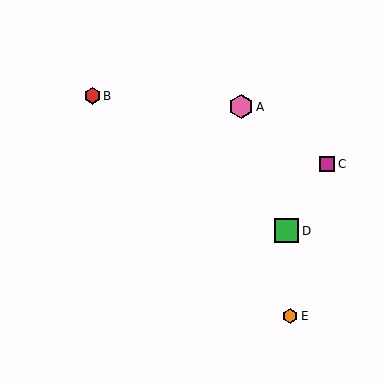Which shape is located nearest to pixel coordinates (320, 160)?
The magenta square (labeled C) at (327, 164) is nearest to that location.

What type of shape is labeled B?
Shape B is a red hexagon.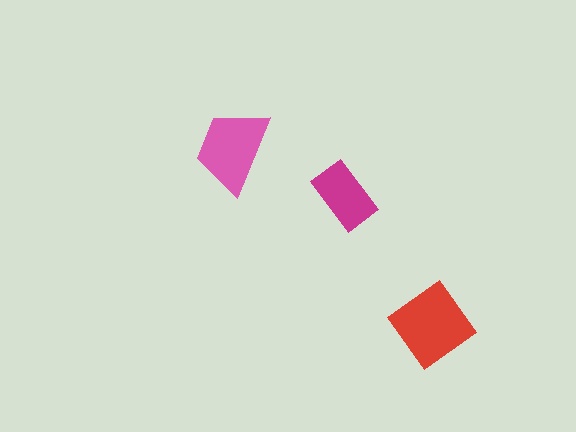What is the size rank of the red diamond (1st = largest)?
1st.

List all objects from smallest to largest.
The magenta rectangle, the pink trapezoid, the red diamond.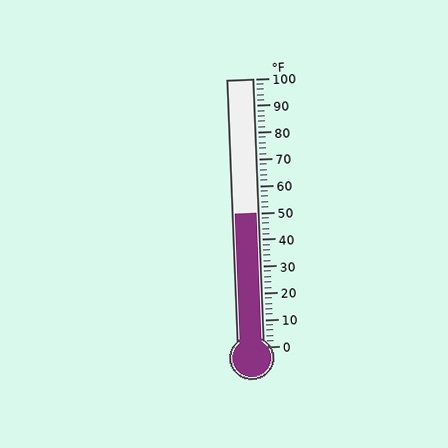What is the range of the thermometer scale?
The thermometer scale ranges from 0°F to 100°F.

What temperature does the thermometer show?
The thermometer shows approximately 50°F.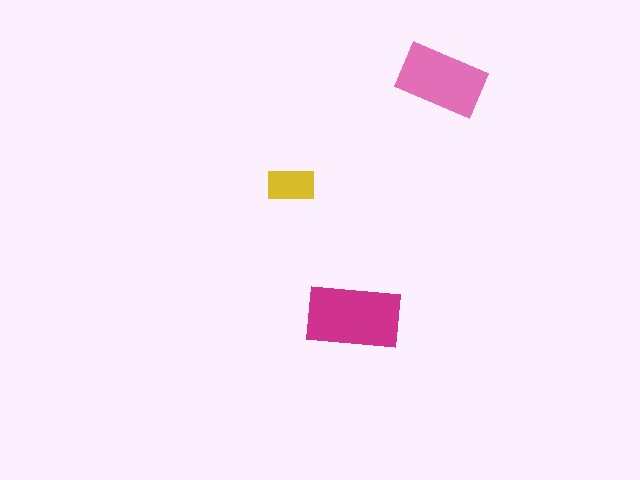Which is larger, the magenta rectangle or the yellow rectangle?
The magenta one.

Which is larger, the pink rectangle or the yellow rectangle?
The pink one.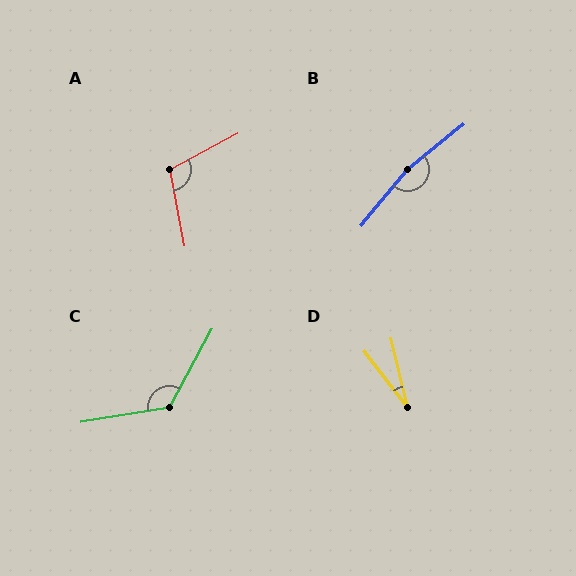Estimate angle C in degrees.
Approximately 128 degrees.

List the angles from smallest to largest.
D (25°), A (108°), C (128°), B (168°).